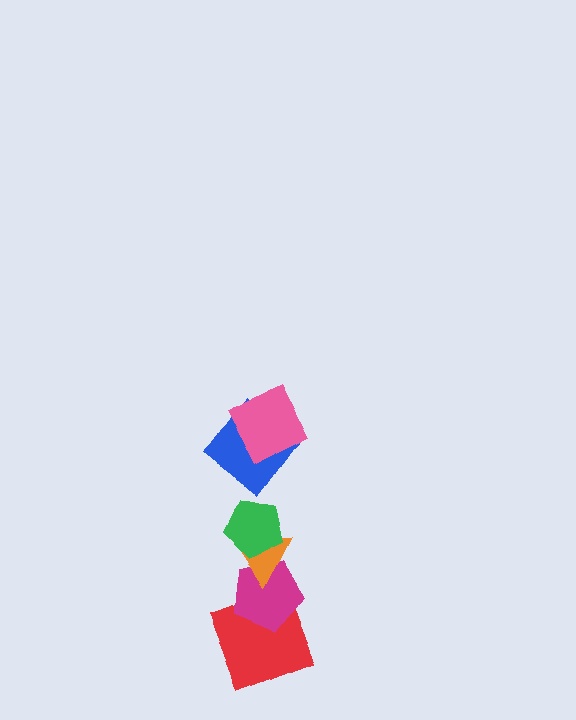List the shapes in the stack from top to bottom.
From top to bottom: the pink square, the blue diamond, the green pentagon, the orange triangle, the magenta pentagon, the red square.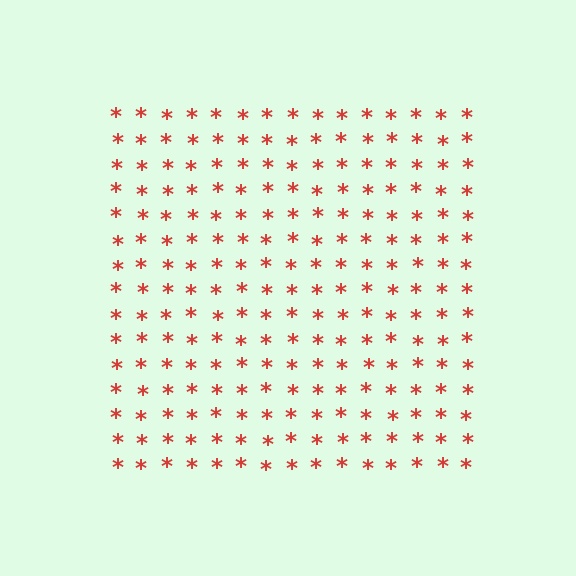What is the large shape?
The large shape is a square.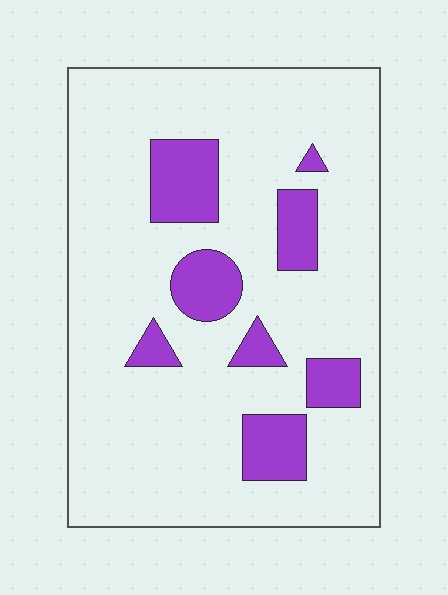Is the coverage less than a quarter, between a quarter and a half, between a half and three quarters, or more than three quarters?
Less than a quarter.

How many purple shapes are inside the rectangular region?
8.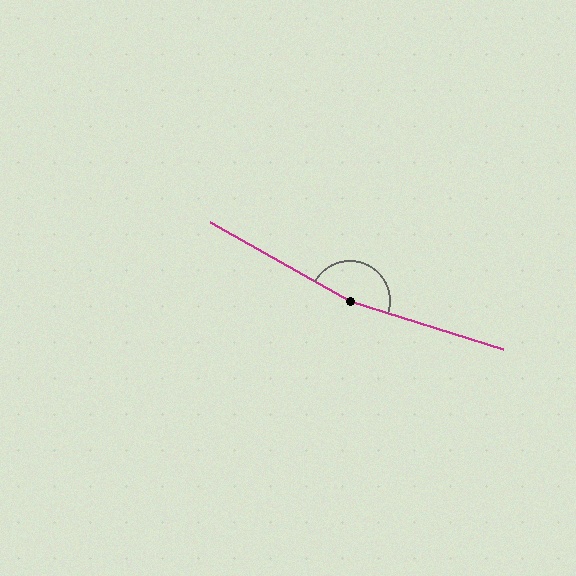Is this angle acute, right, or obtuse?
It is obtuse.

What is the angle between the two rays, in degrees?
Approximately 168 degrees.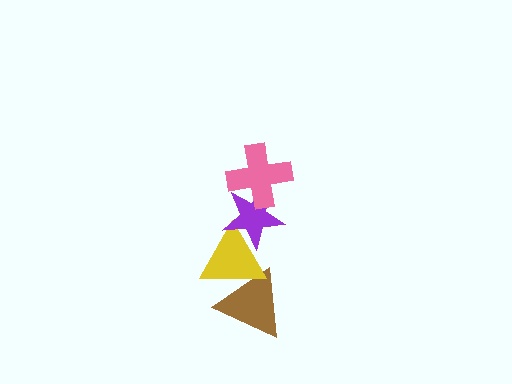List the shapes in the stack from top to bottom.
From top to bottom: the pink cross, the purple star, the yellow triangle, the brown triangle.